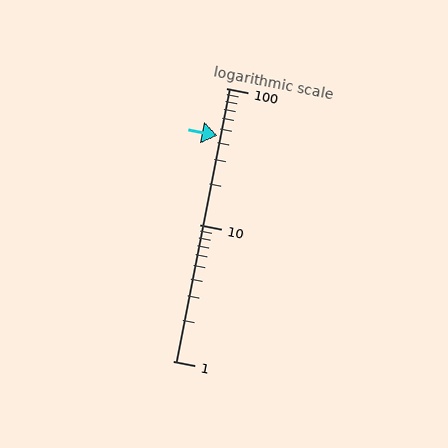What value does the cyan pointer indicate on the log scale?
The pointer indicates approximately 45.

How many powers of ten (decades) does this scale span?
The scale spans 2 decades, from 1 to 100.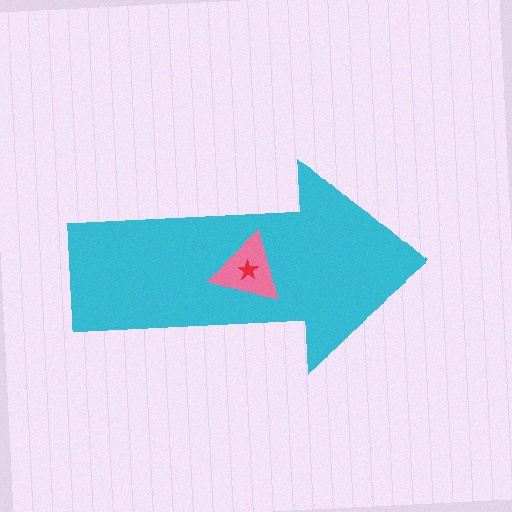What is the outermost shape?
The cyan arrow.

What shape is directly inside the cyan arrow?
The pink triangle.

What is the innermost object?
The red star.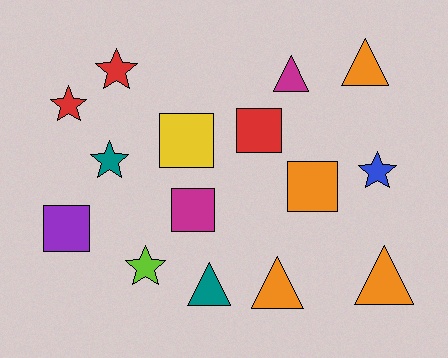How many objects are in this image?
There are 15 objects.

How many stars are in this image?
There are 5 stars.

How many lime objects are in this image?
There is 1 lime object.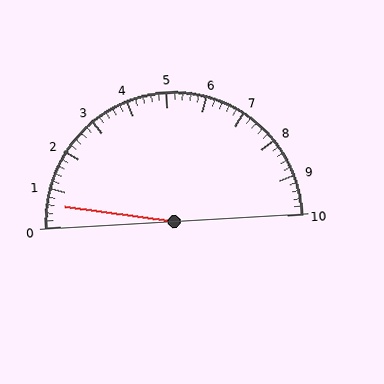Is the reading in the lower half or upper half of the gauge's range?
The reading is in the lower half of the range (0 to 10).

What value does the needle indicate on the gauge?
The needle indicates approximately 0.6.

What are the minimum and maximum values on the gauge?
The gauge ranges from 0 to 10.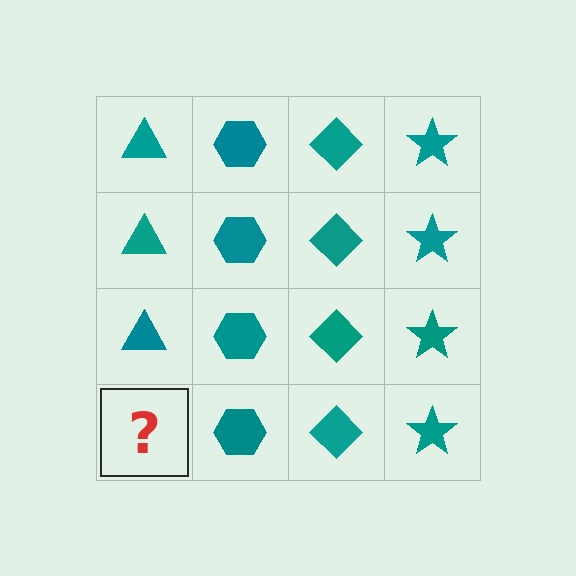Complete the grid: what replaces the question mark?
The question mark should be replaced with a teal triangle.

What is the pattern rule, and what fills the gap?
The rule is that each column has a consistent shape. The gap should be filled with a teal triangle.